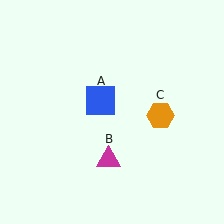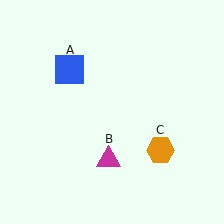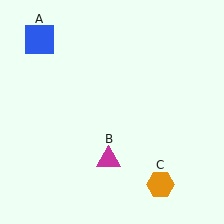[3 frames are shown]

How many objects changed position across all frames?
2 objects changed position: blue square (object A), orange hexagon (object C).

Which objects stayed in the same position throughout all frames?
Magenta triangle (object B) remained stationary.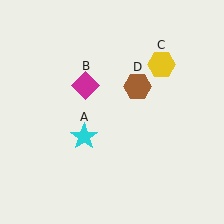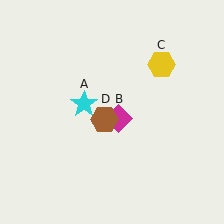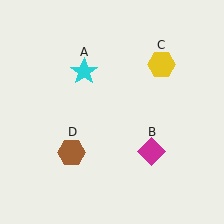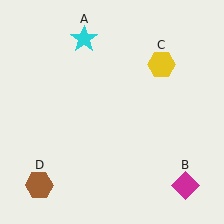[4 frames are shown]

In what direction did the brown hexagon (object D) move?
The brown hexagon (object D) moved down and to the left.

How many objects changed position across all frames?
3 objects changed position: cyan star (object A), magenta diamond (object B), brown hexagon (object D).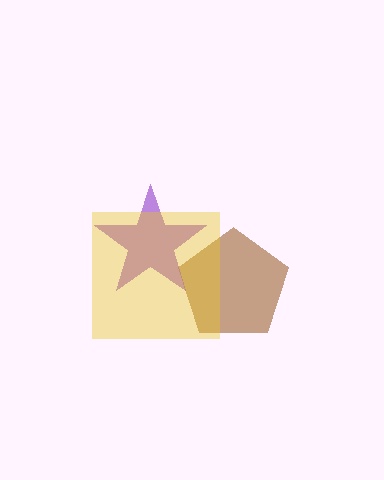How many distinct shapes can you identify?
There are 3 distinct shapes: a brown pentagon, a purple star, a yellow square.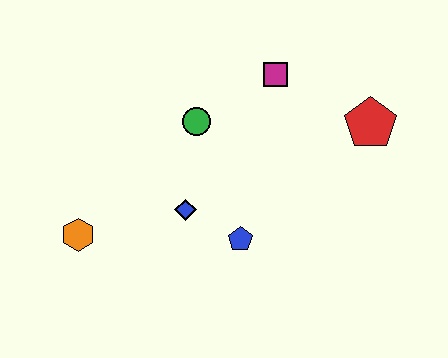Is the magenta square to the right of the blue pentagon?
Yes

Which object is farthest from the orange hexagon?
The red pentagon is farthest from the orange hexagon.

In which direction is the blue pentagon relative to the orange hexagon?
The blue pentagon is to the right of the orange hexagon.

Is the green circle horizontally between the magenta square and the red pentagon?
No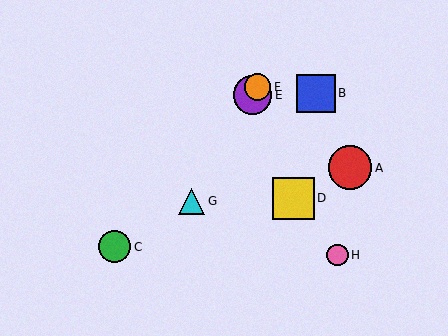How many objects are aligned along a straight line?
3 objects (E, F, G) are aligned along a straight line.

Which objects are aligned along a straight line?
Objects E, F, G are aligned along a straight line.